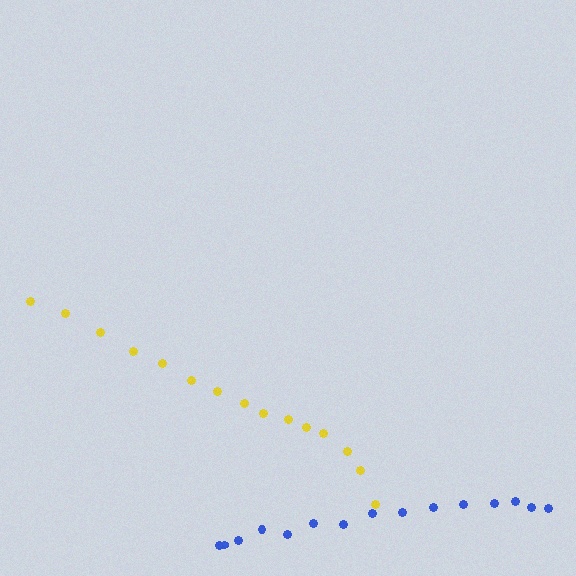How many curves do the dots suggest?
There are 2 distinct paths.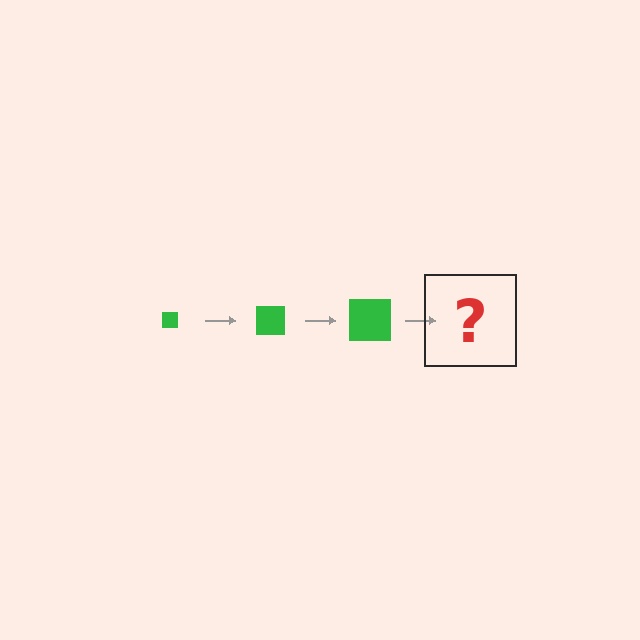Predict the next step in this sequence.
The next step is a green square, larger than the previous one.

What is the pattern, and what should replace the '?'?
The pattern is that the square gets progressively larger each step. The '?' should be a green square, larger than the previous one.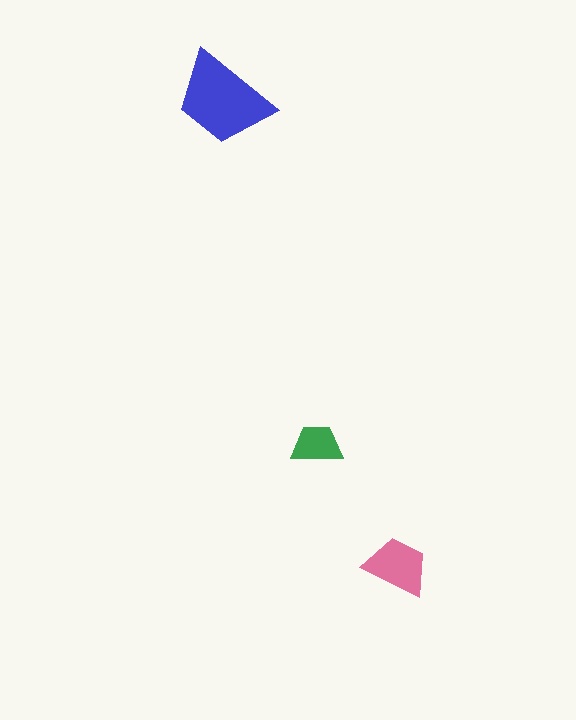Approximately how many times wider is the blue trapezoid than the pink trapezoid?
About 1.5 times wider.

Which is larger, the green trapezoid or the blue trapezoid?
The blue one.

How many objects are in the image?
There are 3 objects in the image.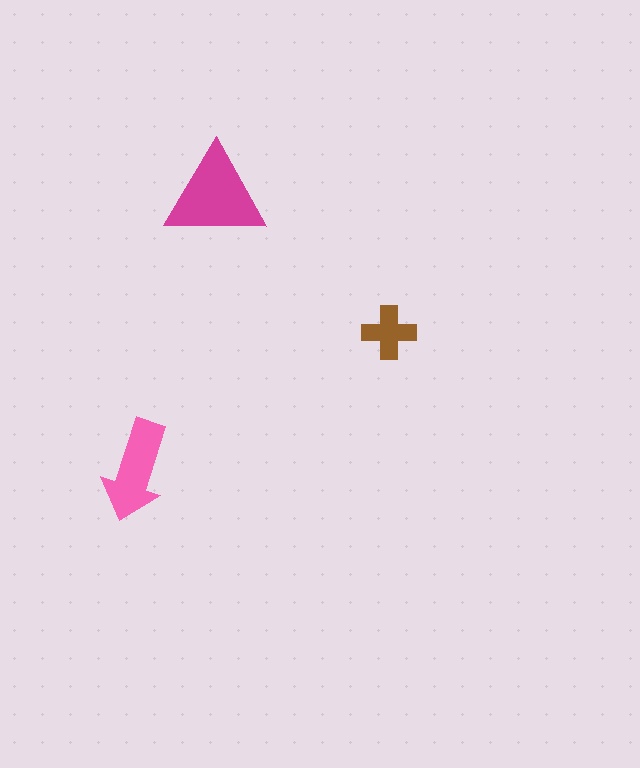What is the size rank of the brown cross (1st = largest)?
3rd.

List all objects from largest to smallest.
The magenta triangle, the pink arrow, the brown cross.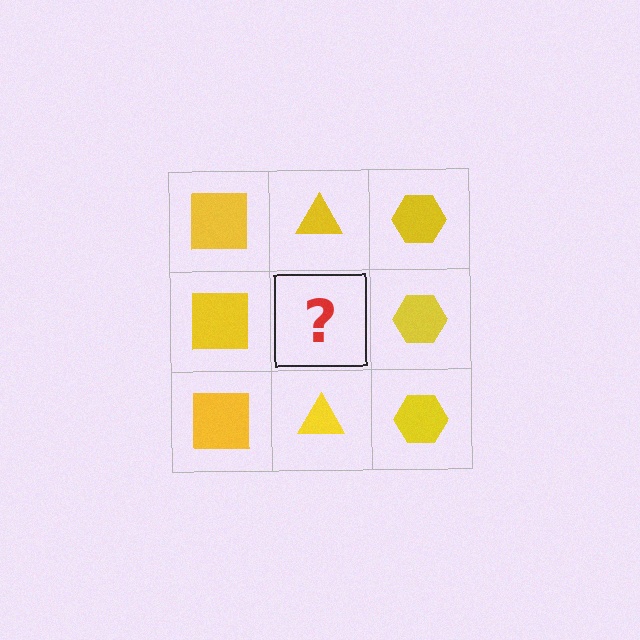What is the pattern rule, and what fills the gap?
The rule is that each column has a consistent shape. The gap should be filled with a yellow triangle.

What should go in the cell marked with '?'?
The missing cell should contain a yellow triangle.